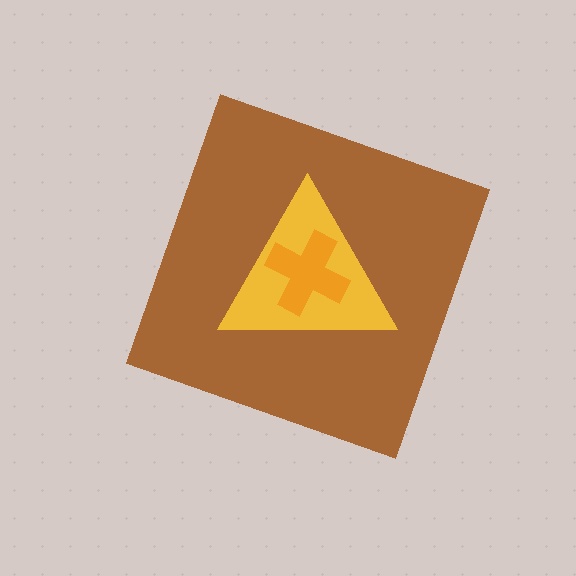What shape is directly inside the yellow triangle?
The orange cross.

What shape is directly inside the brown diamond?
The yellow triangle.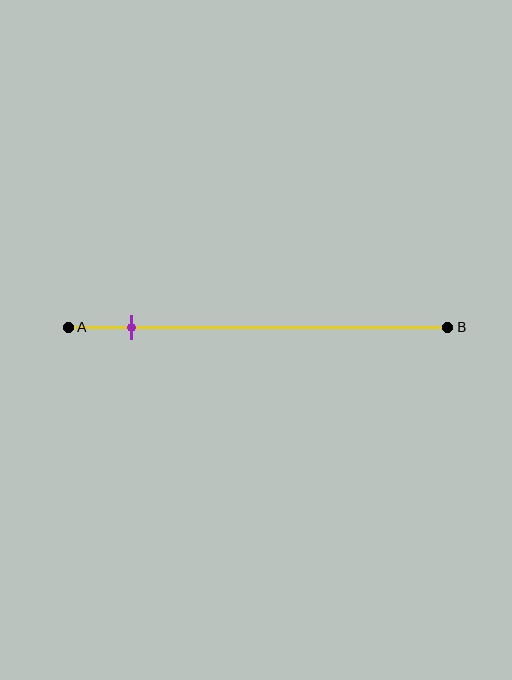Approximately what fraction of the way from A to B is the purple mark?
The purple mark is approximately 15% of the way from A to B.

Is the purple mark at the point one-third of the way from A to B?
No, the mark is at about 15% from A, not at the 33% one-third point.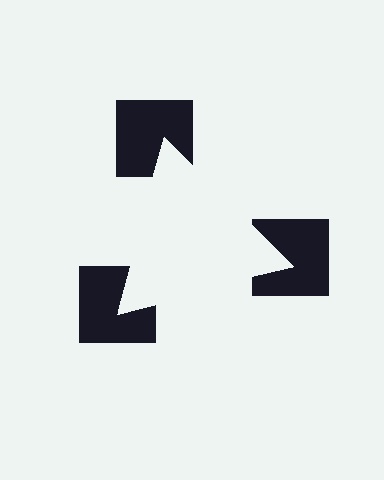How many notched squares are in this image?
There are 3 — one at each vertex of the illusory triangle.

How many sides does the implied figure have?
3 sides.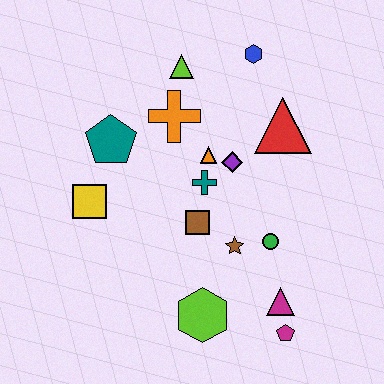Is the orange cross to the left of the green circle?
Yes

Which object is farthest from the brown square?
The blue hexagon is farthest from the brown square.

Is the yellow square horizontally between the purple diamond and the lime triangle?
No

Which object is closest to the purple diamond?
The orange triangle is closest to the purple diamond.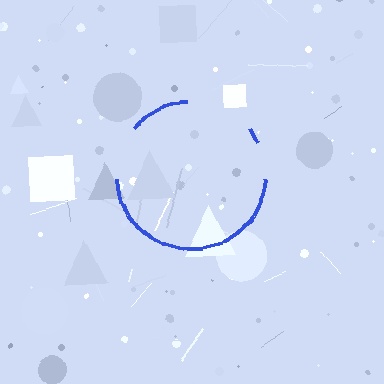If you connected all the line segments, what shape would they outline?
They would outline a circle.